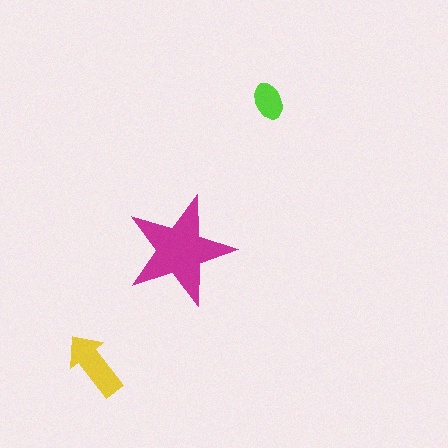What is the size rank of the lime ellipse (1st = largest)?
3rd.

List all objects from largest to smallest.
The magenta star, the yellow arrow, the lime ellipse.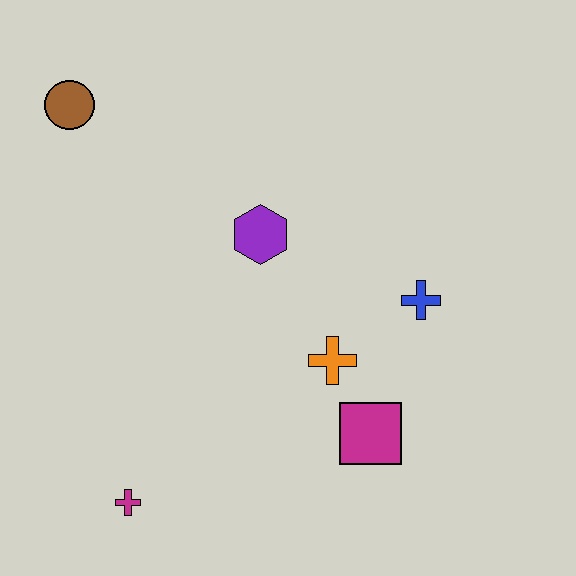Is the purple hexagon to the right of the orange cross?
No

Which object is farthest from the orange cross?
The brown circle is farthest from the orange cross.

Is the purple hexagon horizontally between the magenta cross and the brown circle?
No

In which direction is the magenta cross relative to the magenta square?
The magenta cross is to the left of the magenta square.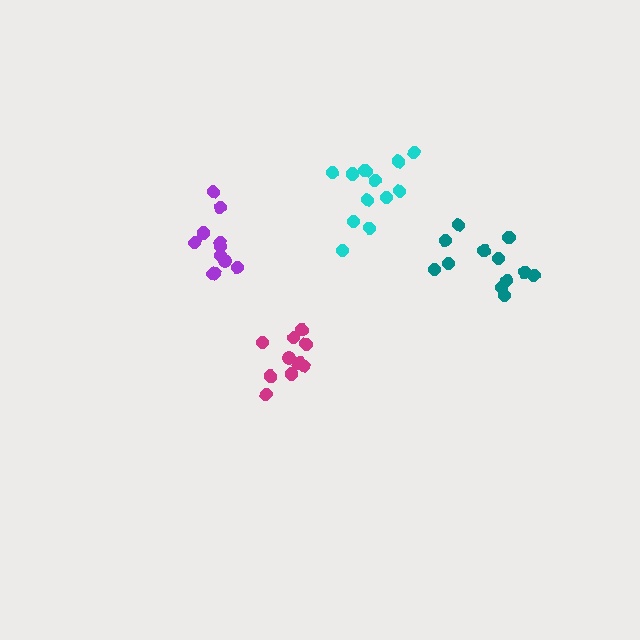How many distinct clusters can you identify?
There are 4 distinct clusters.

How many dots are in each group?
Group 1: 11 dots, Group 2: 13 dots, Group 3: 12 dots, Group 4: 11 dots (47 total).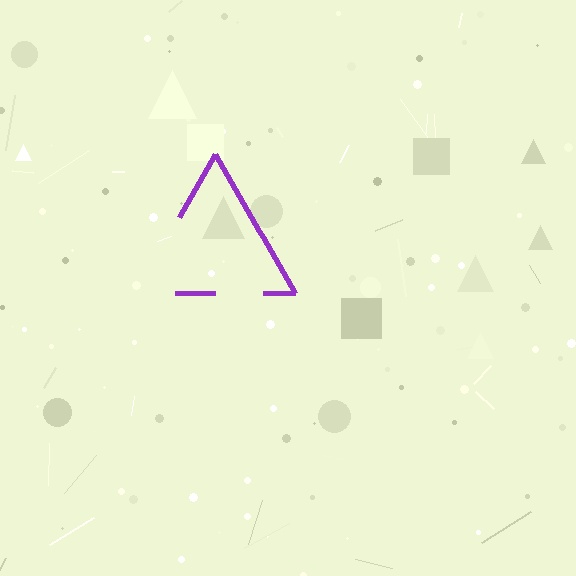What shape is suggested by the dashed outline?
The dashed outline suggests a triangle.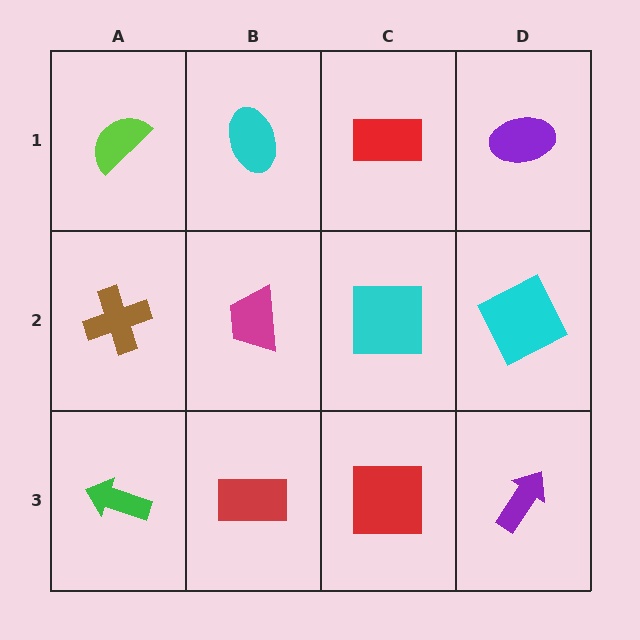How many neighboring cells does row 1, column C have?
3.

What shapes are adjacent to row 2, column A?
A lime semicircle (row 1, column A), a green arrow (row 3, column A), a magenta trapezoid (row 2, column B).